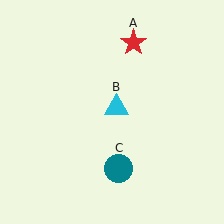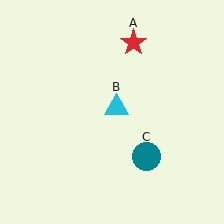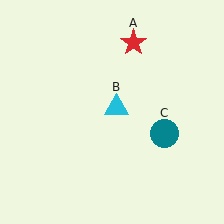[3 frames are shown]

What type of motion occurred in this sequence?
The teal circle (object C) rotated counterclockwise around the center of the scene.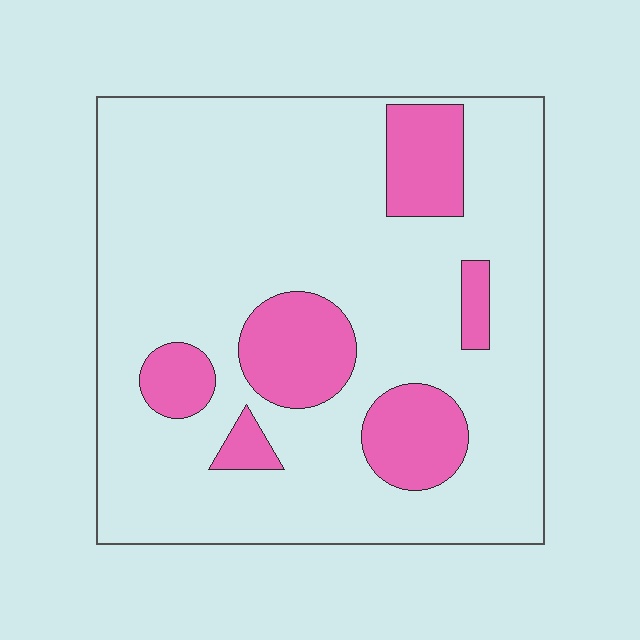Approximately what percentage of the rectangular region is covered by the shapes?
Approximately 20%.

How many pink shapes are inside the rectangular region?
6.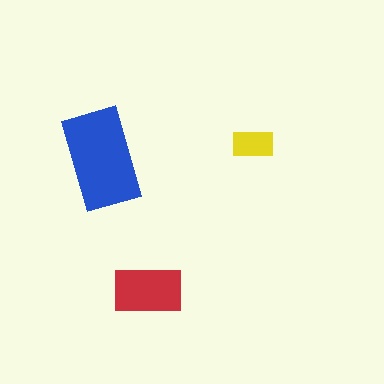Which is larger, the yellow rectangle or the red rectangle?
The red one.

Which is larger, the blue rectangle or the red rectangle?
The blue one.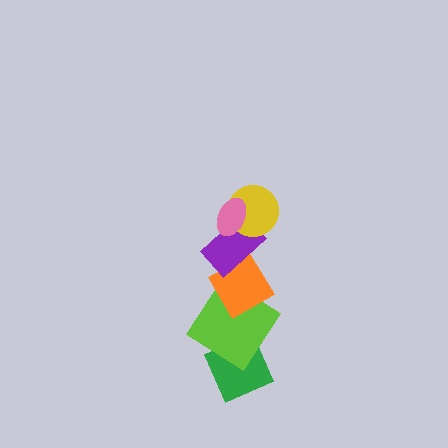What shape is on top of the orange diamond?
The purple rectangle is on top of the orange diamond.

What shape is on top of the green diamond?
The lime diamond is on top of the green diamond.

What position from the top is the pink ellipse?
The pink ellipse is 1st from the top.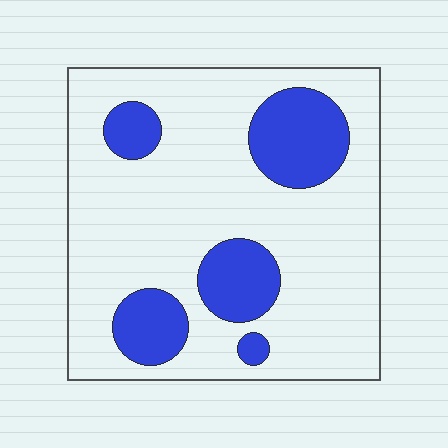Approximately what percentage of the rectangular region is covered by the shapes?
Approximately 20%.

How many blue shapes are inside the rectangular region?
5.